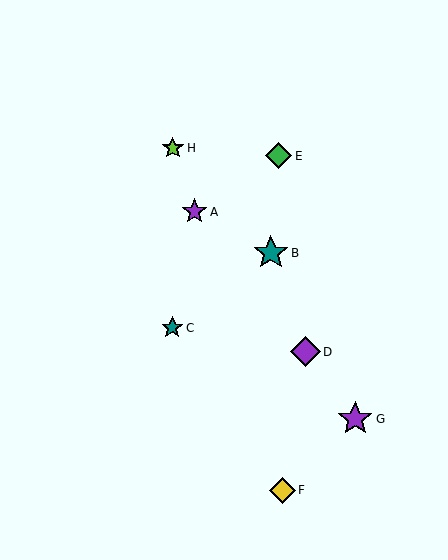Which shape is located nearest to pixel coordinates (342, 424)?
The purple star (labeled G) at (355, 419) is nearest to that location.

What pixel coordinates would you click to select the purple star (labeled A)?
Click at (195, 212) to select the purple star A.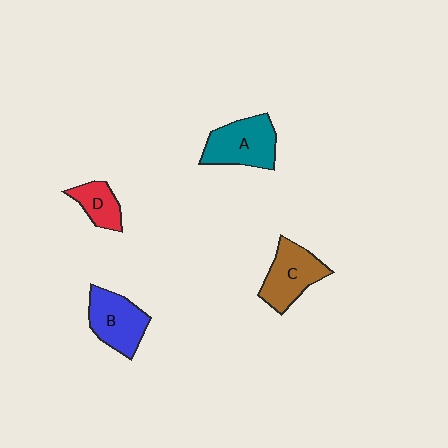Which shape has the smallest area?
Shape D (red).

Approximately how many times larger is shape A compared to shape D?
Approximately 1.8 times.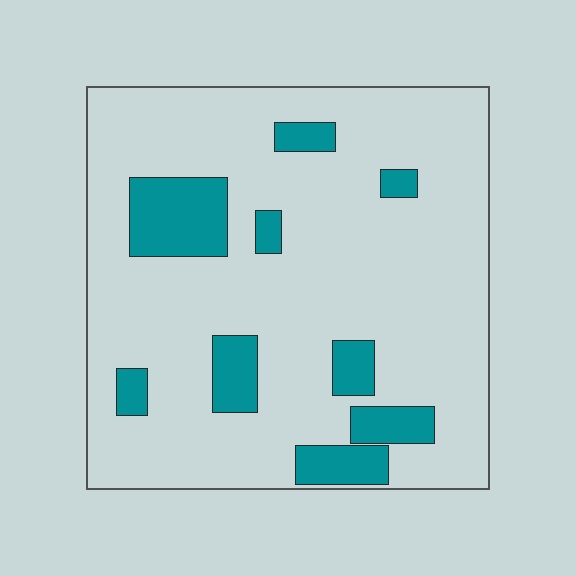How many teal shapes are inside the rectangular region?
9.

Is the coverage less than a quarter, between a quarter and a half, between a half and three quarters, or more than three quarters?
Less than a quarter.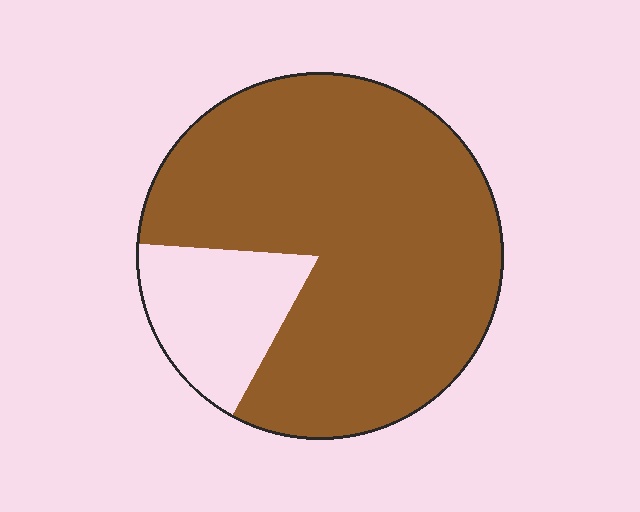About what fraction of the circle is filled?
About five sixths (5/6).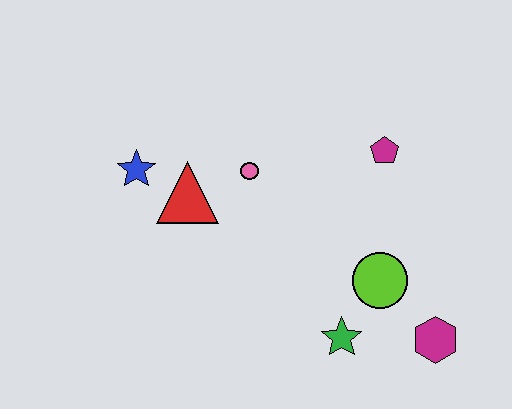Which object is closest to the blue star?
The red triangle is closest to the blue star.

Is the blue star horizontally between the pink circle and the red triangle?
No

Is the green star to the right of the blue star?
Yes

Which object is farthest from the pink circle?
The magenta hexagon is farthest from the pink circle.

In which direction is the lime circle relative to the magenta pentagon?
The lime circle is below the magenta pentagon.